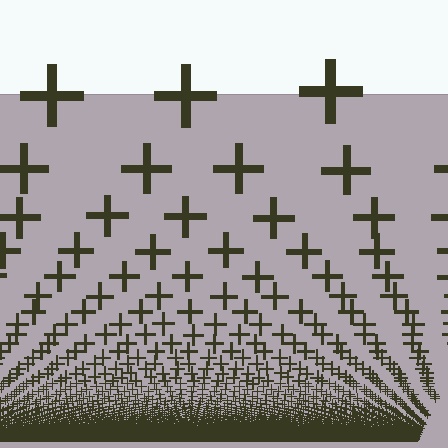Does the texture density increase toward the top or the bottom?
Density increases toward the bottom.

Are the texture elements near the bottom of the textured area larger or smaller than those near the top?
Smaller. The gradient is inverted — elements near the bottom are smaller and denser.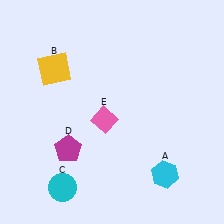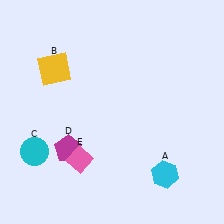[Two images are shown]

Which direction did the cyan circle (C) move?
The cyan circle (C) moved up.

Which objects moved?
The objects that moved are: the cyan circle (C), the pink diamond (E).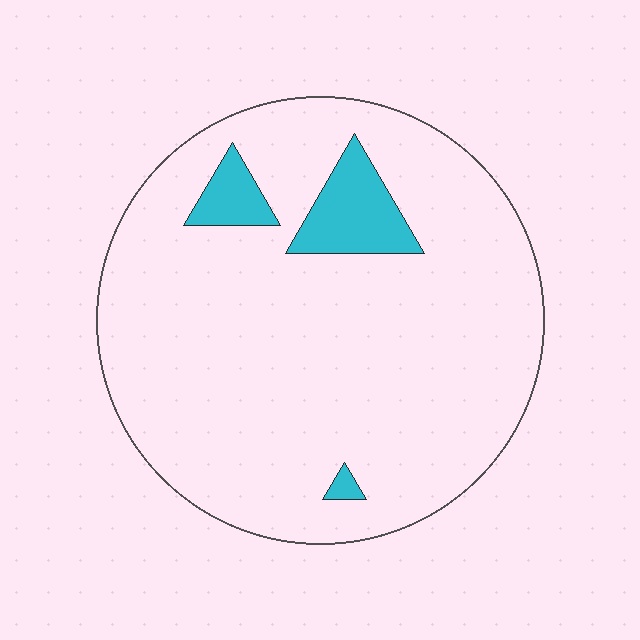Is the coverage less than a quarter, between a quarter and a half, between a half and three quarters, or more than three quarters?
Less than a quarter.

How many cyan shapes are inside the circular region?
3.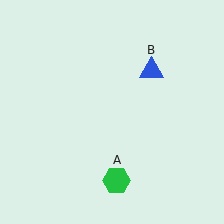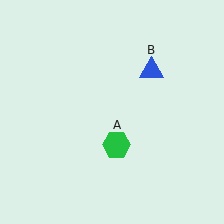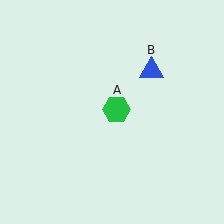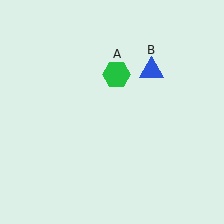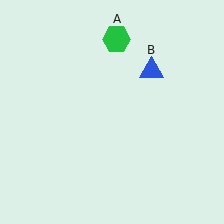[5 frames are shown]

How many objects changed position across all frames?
1 object changed position: green hexagon (object A).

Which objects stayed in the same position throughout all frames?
Blue triangle (object B) remained stationary.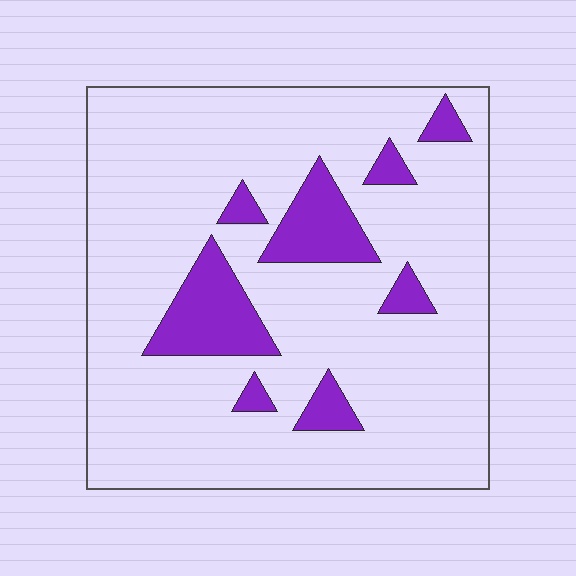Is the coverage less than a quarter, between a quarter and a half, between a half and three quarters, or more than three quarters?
Less than a quarter.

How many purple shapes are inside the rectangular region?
8.